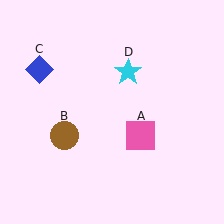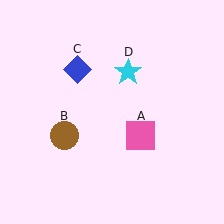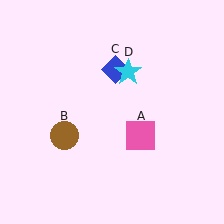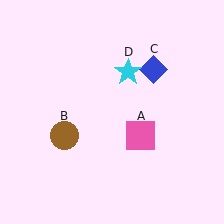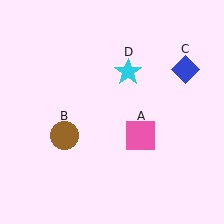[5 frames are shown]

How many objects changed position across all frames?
1 object changed position: blue diamond (object C).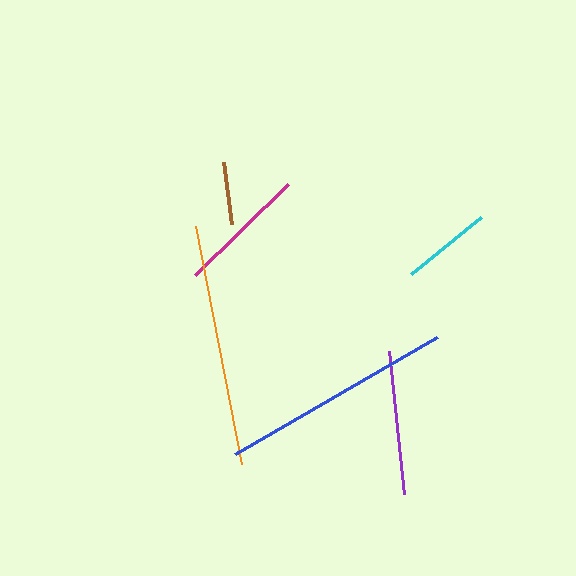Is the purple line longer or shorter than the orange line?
The orange line is longer than the purple line.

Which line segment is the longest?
The orange line is the longest at approximately 242 pixels.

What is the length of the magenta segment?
The magenta segment is approximately 130 pixels long.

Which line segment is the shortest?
The brown line is the shortest at approximately 62 pixels.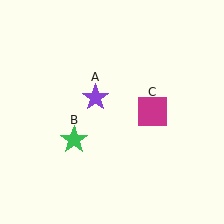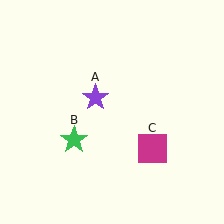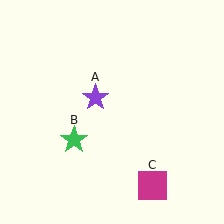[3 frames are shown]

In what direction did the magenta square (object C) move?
The magenta square (object C) moved down.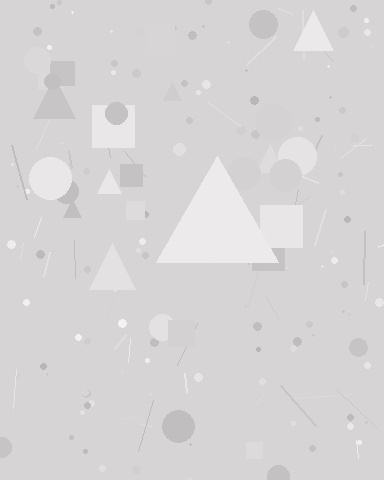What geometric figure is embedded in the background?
A triangle is embedded in the background.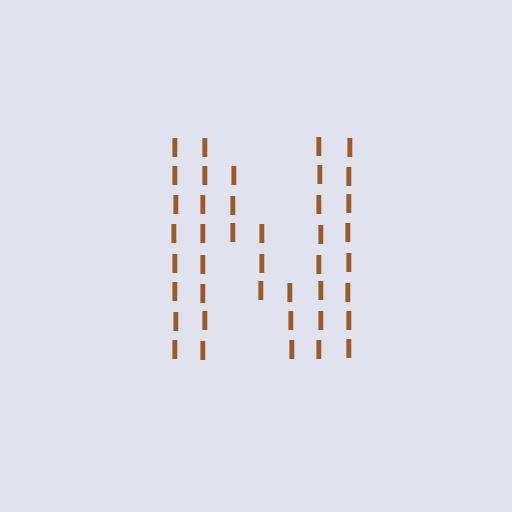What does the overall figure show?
The overall figure shows the letter N.